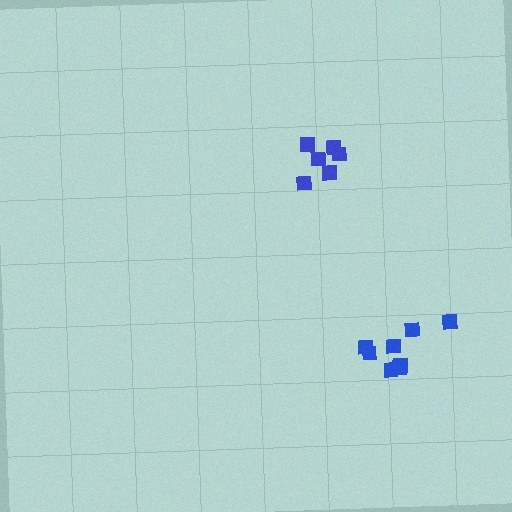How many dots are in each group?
Group 1: 6 dots, Group 2: 8 dots (14 total).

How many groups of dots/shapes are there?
There are 2 groups.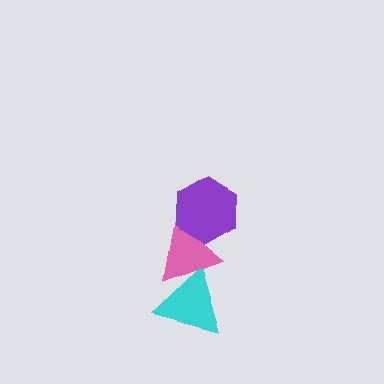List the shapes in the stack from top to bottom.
From top to bottom: the purple hexagon, the pink triangle, the cyan triangle.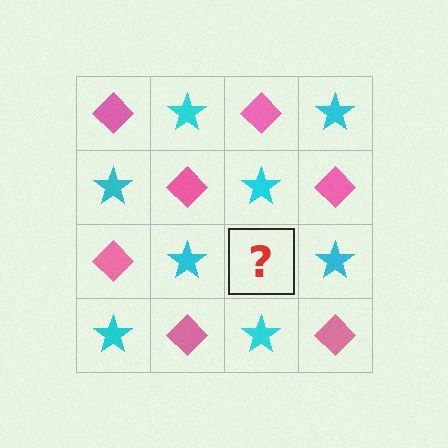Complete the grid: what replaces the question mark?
The question mark should be replaced with a pink diamond.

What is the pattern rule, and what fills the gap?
The rule is that it alternates pink diamond and cyan star in a checkerboard pattern. The gap should be filled with a pink diamond.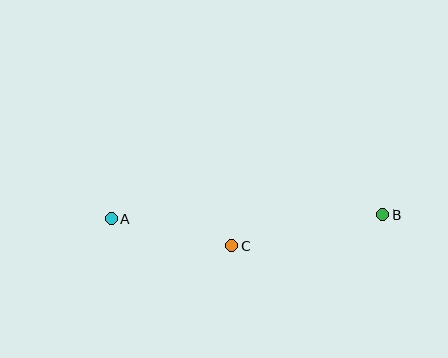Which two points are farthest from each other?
Points A and B are farthest from each other.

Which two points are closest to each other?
Points A and C are closest to each other.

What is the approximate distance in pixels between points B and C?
The distance between B and C is approximately 153 pixels.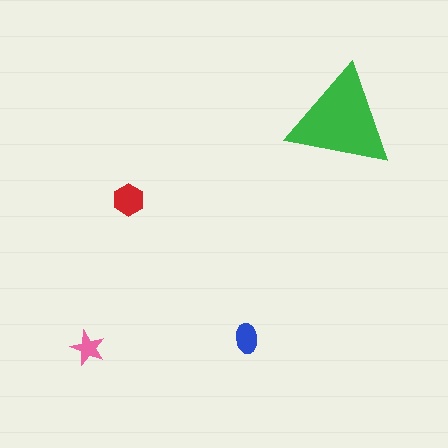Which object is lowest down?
The pink star is bottommost.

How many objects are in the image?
There are 4 objects in the image.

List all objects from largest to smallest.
The green triangle, the red hexagon, the blue ellipse, the pink star.